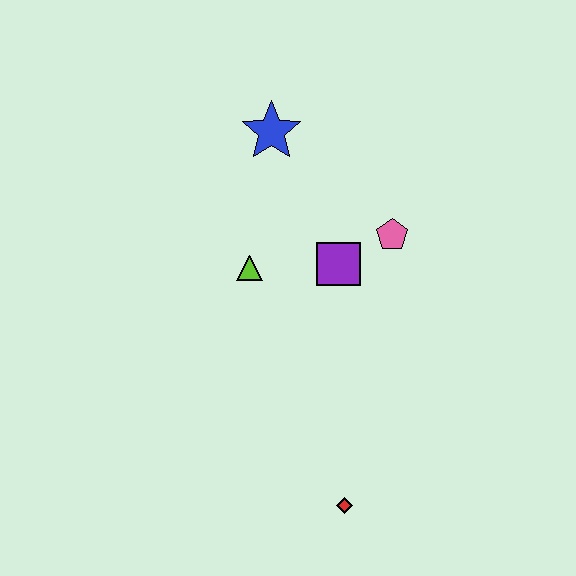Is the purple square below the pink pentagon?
Yes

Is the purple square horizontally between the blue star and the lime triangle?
No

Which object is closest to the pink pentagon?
The purple square is closest to the pink pentagon.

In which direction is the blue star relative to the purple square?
The blue star is above the purple square.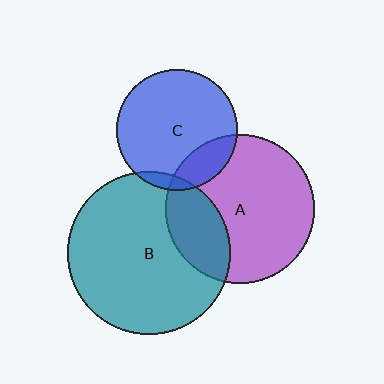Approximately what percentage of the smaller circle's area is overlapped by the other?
Approximately 20%.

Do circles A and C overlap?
Yes.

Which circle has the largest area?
Circle B (teal).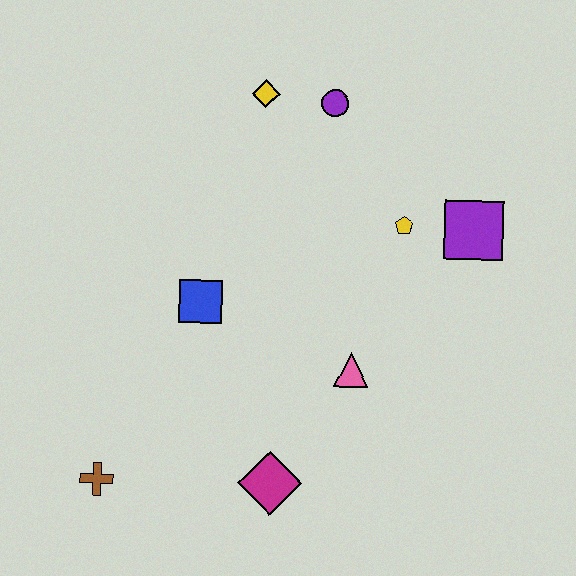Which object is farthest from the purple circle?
The brown cross is farthest from the purple circle.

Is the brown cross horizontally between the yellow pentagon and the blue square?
No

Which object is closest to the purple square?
The yellow pentagon is closest to the purple square.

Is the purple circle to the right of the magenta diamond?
Yes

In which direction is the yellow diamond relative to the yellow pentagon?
The yellow diamond is to the left of the yellow pentagon.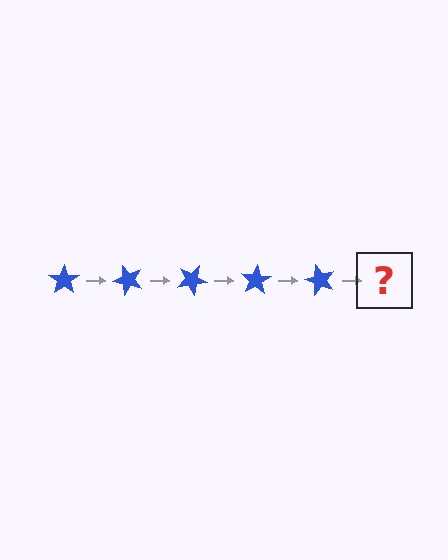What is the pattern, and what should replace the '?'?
The pattern is that the star rotates 50 degrees each step. The '?' should be a blue star rotated 250 degrees.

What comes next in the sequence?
The next element should be a blue star rotated 250 degrees.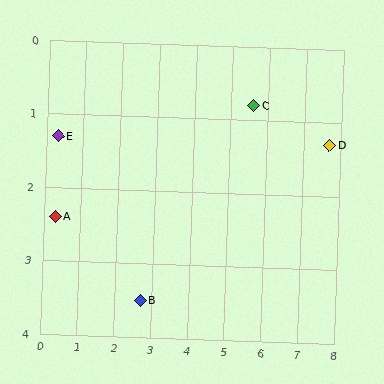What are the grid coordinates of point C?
Point C is at approximately (5.6, 0.8).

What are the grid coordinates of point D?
Point D is at approximately (7.7, 1.3).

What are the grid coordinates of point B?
Point B is at approximately (2.7, 3.5).